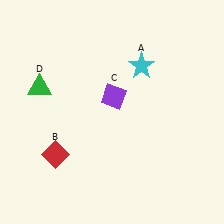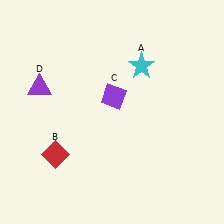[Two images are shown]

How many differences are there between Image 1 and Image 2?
There is 1 difference between the two images.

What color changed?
The triangle (D) changed from green in Image 1 to purple in Image 2.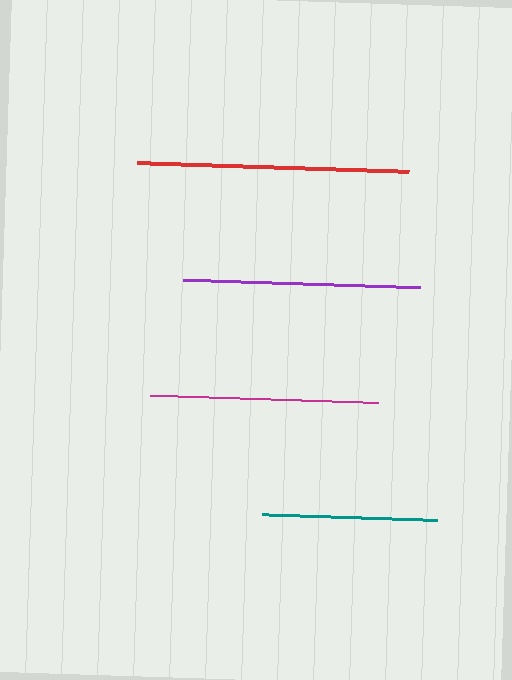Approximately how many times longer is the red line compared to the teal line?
The red line is approximately 1.6 times the length of the teal line.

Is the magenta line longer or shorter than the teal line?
The magenta line is longer than the teal line.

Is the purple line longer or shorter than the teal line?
The purple line is longer than the teal line.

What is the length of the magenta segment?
The magenta segment is approximately 228 pixels long.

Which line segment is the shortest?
The teal line is the shortest at approximately 175 pixels.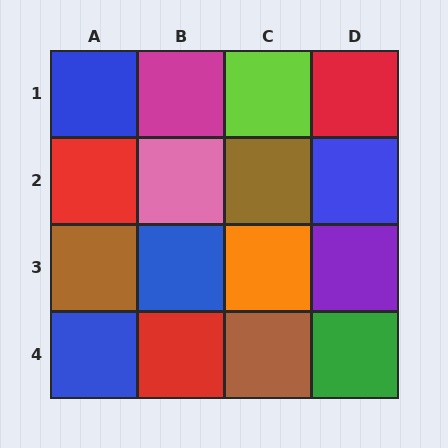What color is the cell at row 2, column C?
Brown.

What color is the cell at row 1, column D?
Red.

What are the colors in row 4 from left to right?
Blue, red, brown, green.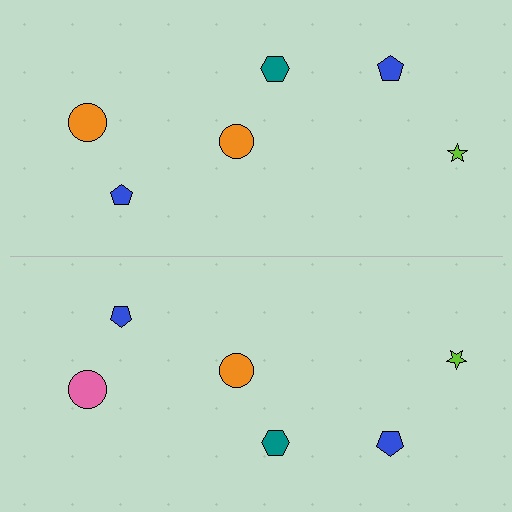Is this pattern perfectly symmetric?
No, the pattern is not perfectly symmetric. The pink circle on the bottom side breaks the symmetry — its mirror counterpart is orange.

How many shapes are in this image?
There are 12 shapes in this image.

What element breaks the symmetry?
The pink circle on the bottom side breaks the symmetry — its mirror counterpart is orange.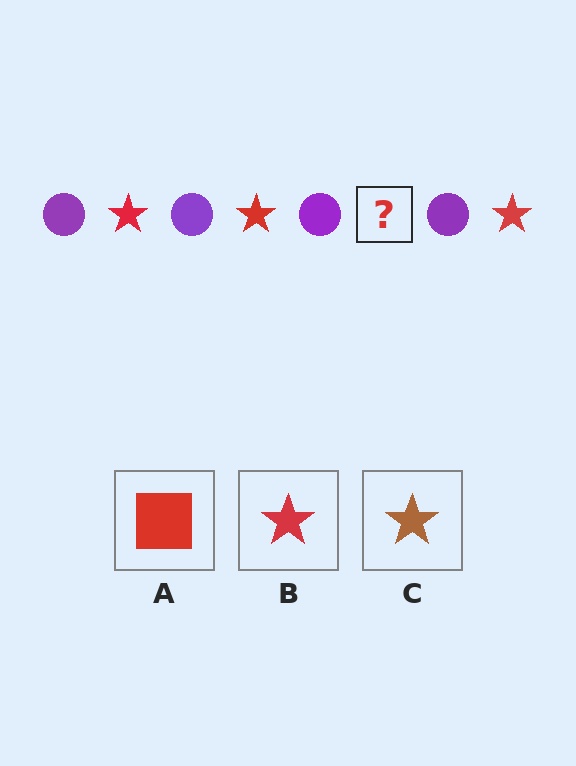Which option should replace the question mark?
Option B.